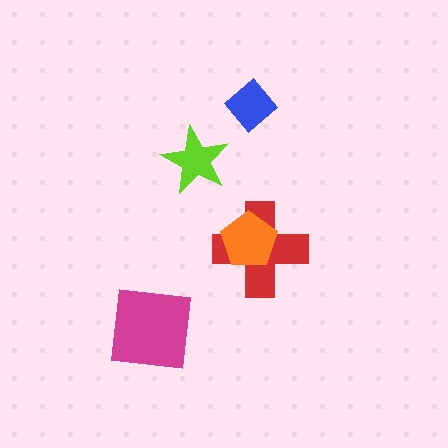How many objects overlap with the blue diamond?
0 objects overlap with the blue diamond.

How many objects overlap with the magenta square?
0 objects overlap with the magenta square.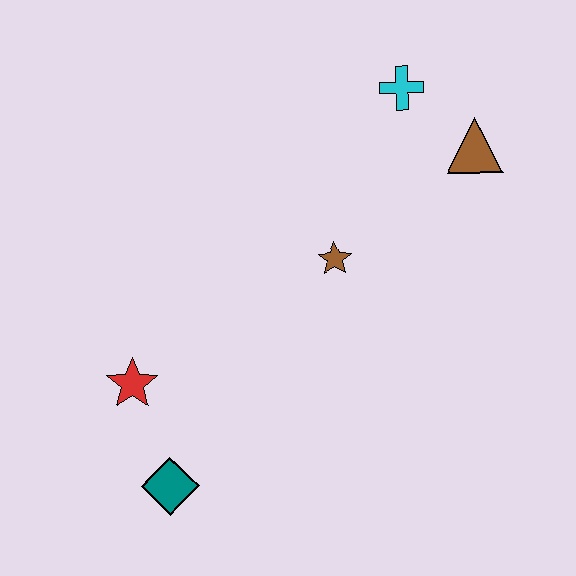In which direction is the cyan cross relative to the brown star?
The cyan cross is above the brown star.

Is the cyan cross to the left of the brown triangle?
Yes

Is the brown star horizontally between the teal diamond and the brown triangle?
Yes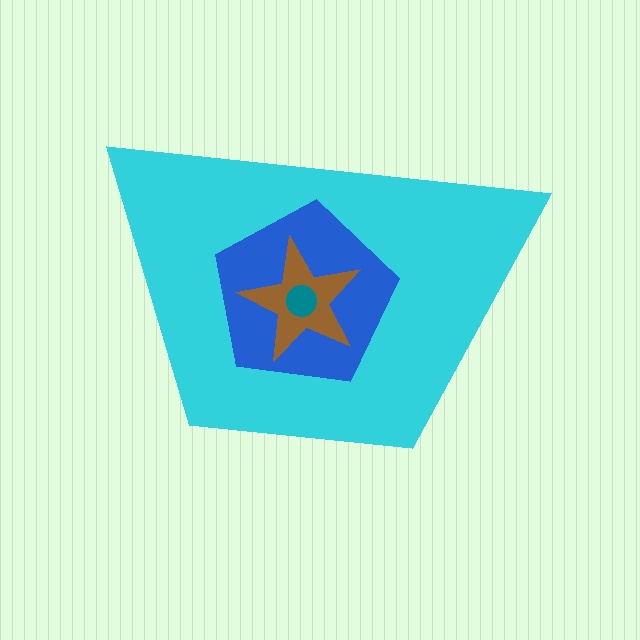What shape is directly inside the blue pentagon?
The brown star.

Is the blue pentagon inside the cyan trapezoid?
Yes.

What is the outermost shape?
The cyan trapezoid.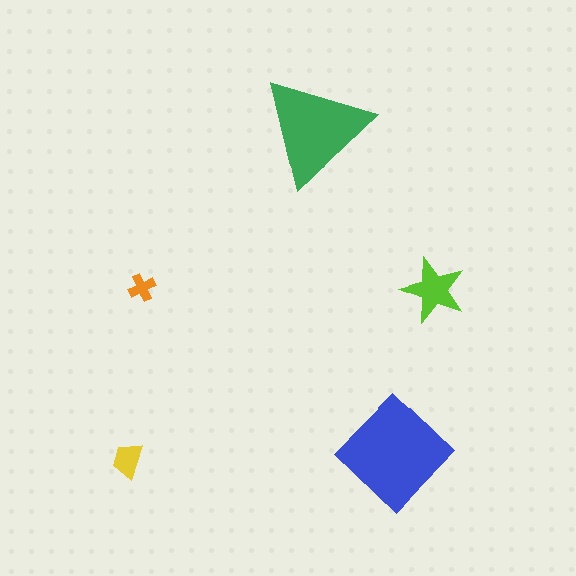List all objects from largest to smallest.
The blue diamond, the green triangle, the lime star, the yellow trapezoid, the orange cross.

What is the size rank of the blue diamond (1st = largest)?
1st.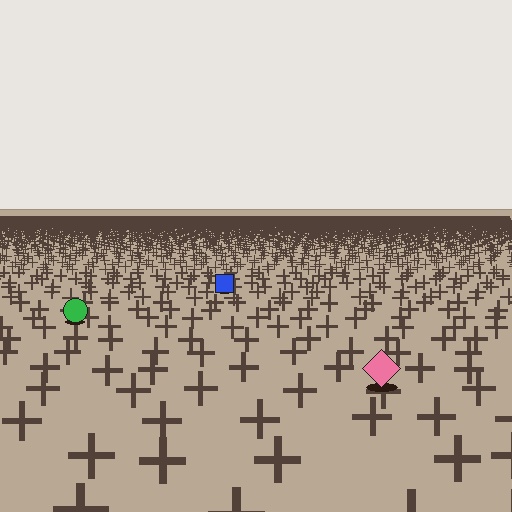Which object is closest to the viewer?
The pink diamond is closest. The texture marks near it are larger and more spread out.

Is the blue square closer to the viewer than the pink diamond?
No. The pink diamond is closer — you can tell from the texture gradient: the ground texture is coarser near it.